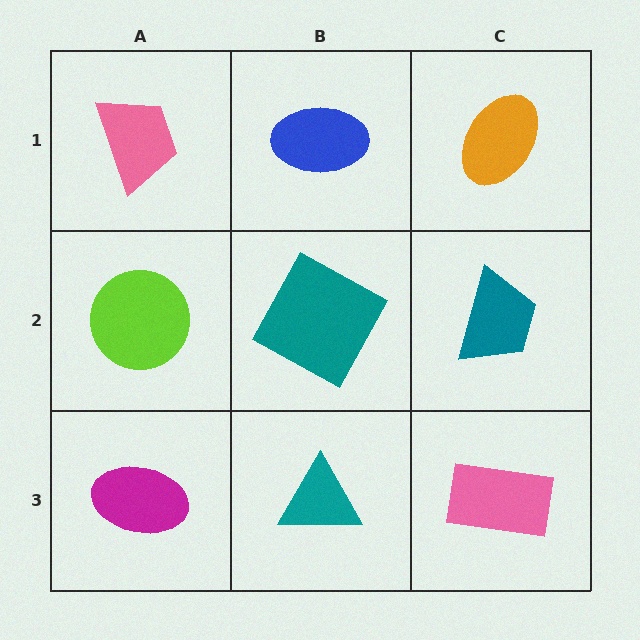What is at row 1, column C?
An orange ellipse.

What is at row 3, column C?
A pink rectangle.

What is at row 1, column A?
A pink trapezoid.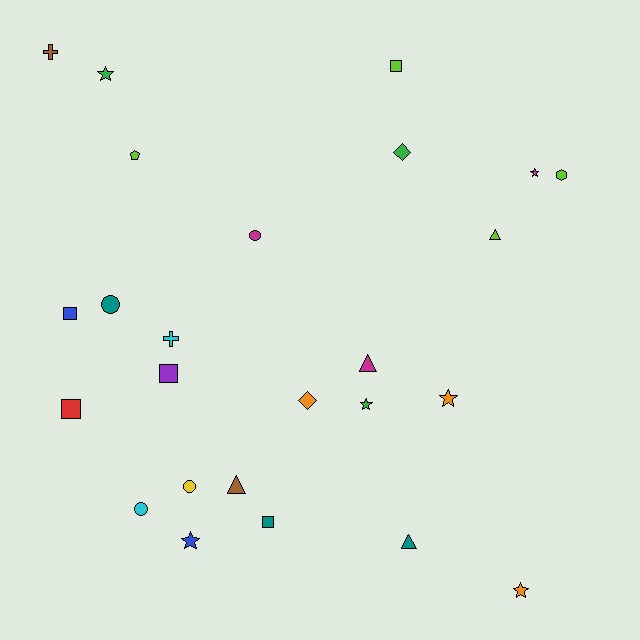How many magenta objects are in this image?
There are 3 magenta objects.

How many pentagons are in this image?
There is 1 pentagon.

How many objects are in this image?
There are 25 objects.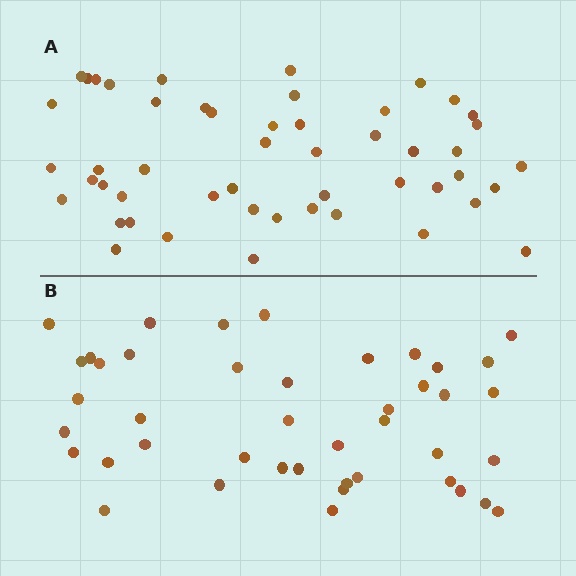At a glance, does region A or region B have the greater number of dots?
Region A (the top region) has more dots.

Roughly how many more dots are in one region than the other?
Region A has roughly 8 or so more dots than region B.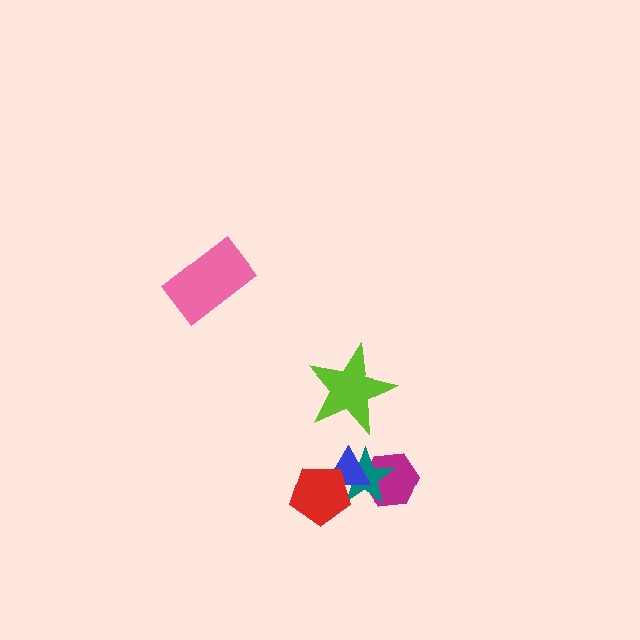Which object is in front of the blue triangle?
The red pentagon is in front of the blue triangle.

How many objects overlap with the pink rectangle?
0 objects overlap with the pink rectangle.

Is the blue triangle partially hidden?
Yes, it is partially covered by another shape.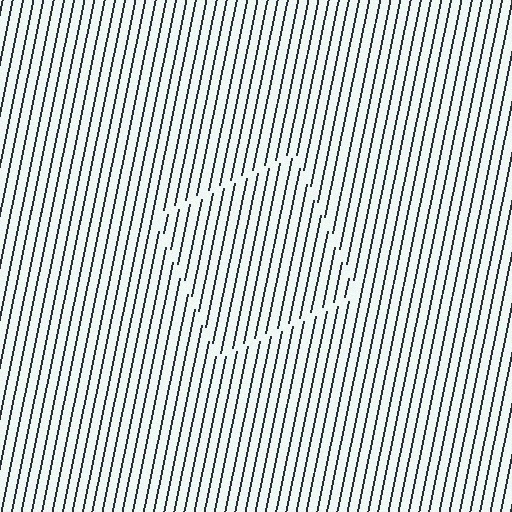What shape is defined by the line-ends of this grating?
An illusory square. The interior of the shape contains the same grating, shifted by half a period — the contour is defined by the phase discontinuity where line-ends from the inner and outer gratings abut.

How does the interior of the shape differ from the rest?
The interior of the shape contains the same grating, shifted by half a period — the contour is defined by the phase discontinuity where line-ends from the inner and outer gratings abut.